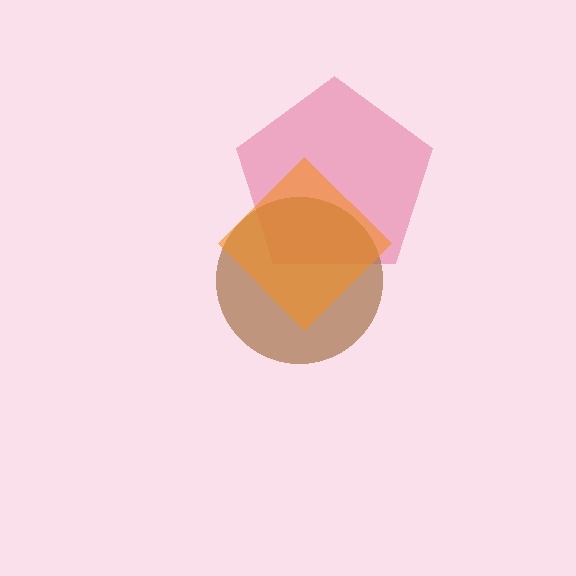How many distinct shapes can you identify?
There are 3 distinct shapes: a pink pentagon, a brown circle, an orange diamond.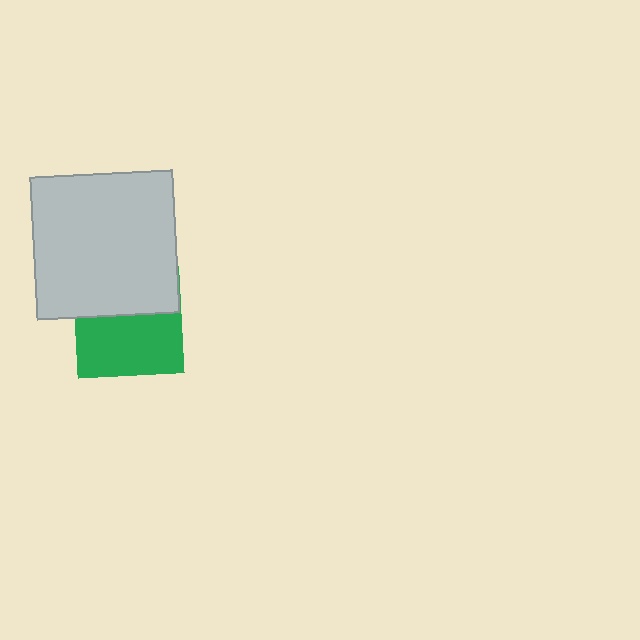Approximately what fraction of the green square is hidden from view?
Roughly 43% of the green square is hidden behind the light gray square.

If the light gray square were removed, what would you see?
You would see the complete green square.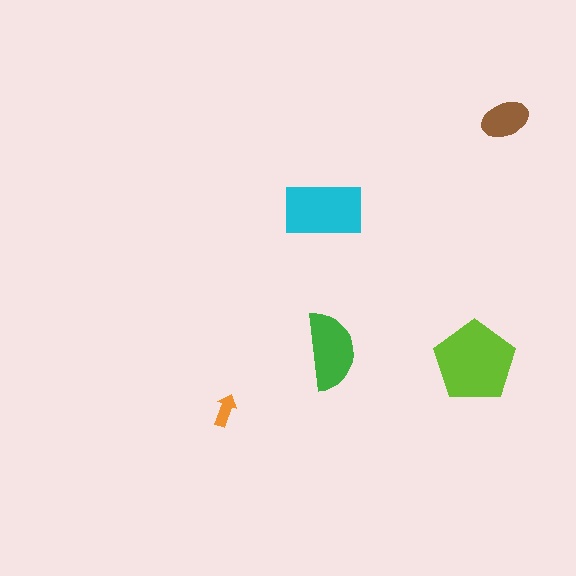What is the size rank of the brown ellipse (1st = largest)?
4th.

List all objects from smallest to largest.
The orange arrow, the brown ellipse, the green semicircle, the cyan rectangle, the lime pentagon.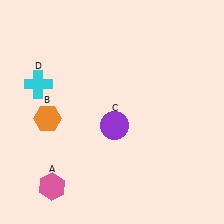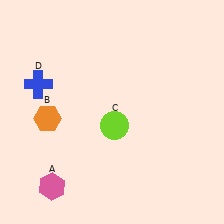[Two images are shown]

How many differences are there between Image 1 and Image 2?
There are 2 differences between the two images.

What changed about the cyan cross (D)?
In Image 1, D is cyan. In Image 2, it changed to blue.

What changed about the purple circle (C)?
In Image 1, C is purple. In Image 2, it changed to lime.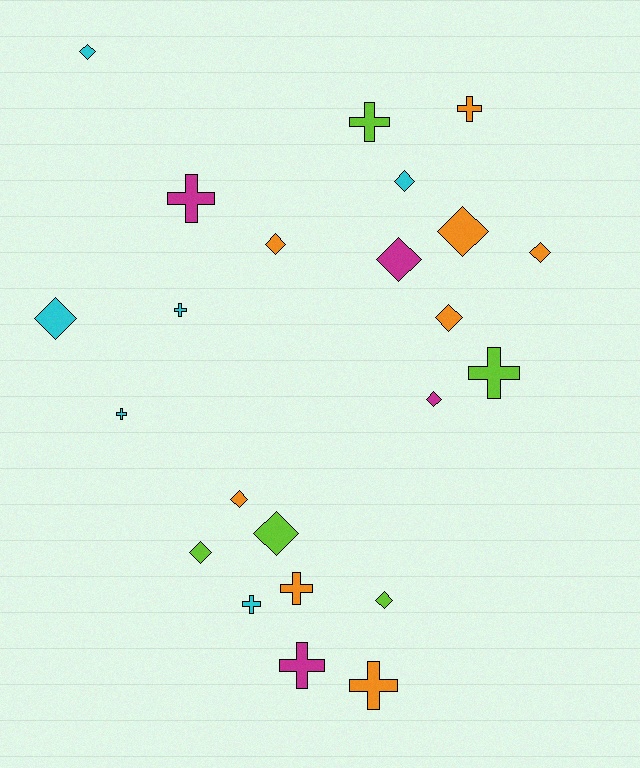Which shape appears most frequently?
Diamond, with 13 objects.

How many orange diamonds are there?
There are 5 orange diamonds.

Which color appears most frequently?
Orange, with 8 objects.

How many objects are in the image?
There are 23 objects.